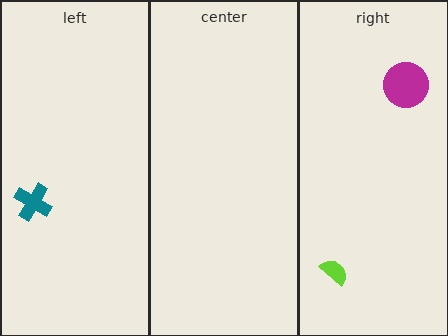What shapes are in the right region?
The lime semicircle, the magenta circle.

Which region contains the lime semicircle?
The right region.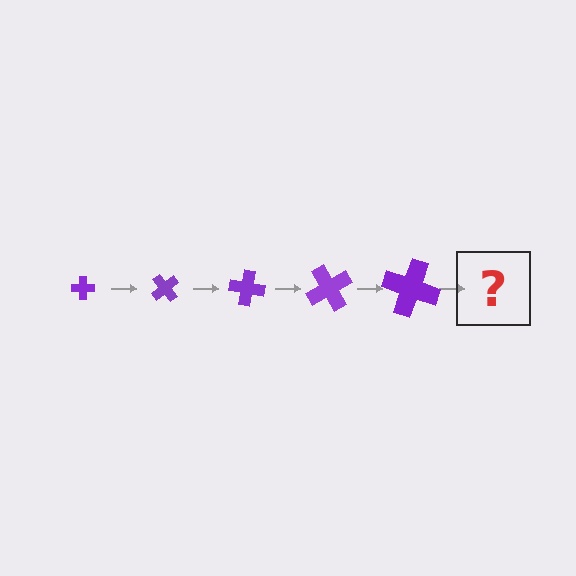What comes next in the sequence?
The next element should be a cross, larger than the previous one and rotated 250 degrees from the start.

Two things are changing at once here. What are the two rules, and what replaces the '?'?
The two rules are that the cross grows larger each step and it rotates 50 degrees each step. The '?' should be a cross, larger than the previous one and rotated 250 degrees from the start.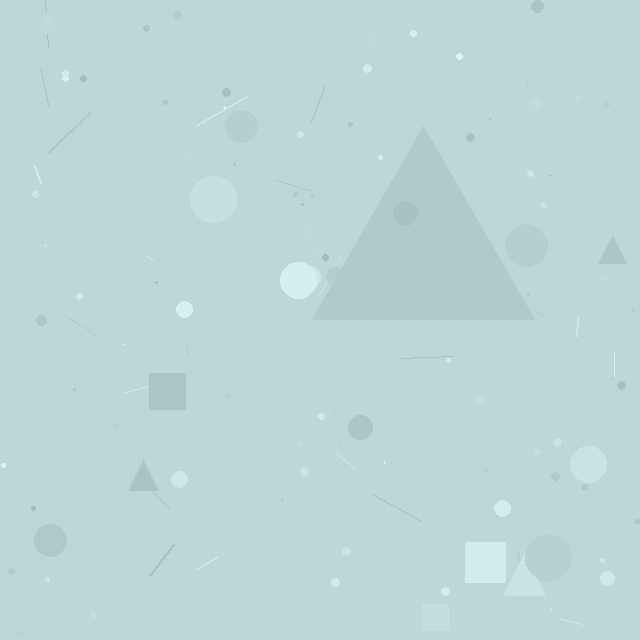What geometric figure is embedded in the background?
A triangle is embedded in the background.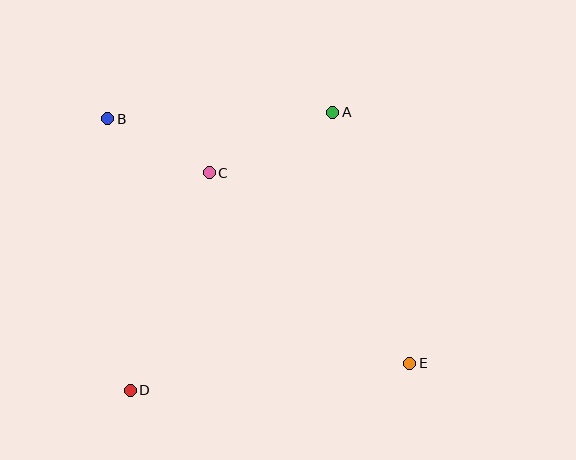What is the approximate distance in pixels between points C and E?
The distance between C and E is approximately 276 pixels.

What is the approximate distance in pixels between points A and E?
The distance between A and E is approximately 263 pixels.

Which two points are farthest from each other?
Points B and E are farthest from each other.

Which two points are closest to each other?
Points B and C are closest to each other.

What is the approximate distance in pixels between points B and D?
The distance between B and D is approximately 272 pixels.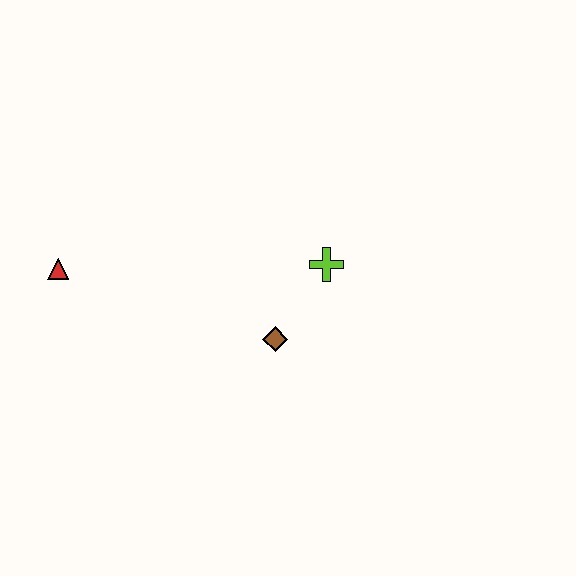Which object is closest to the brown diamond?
The lime cross is closest to the brown diamond.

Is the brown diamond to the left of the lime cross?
Yes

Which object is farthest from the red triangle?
The lime cross is farthest from the red triangle.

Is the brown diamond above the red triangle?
No